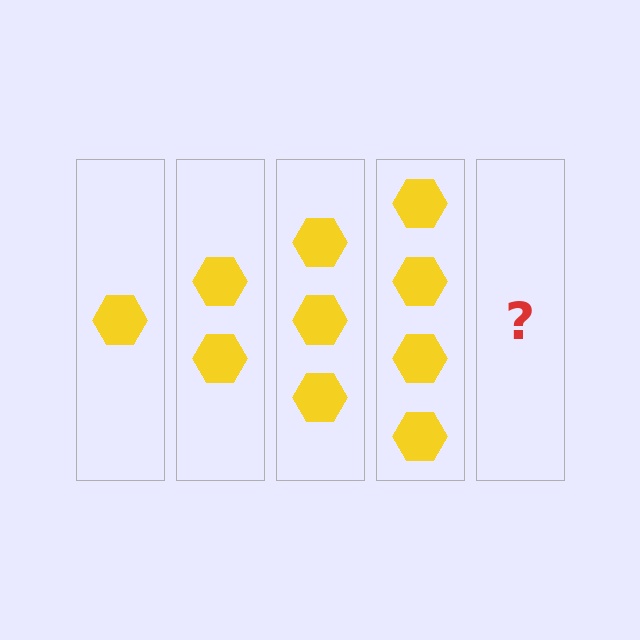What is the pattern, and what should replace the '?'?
The pattern is that each step adds one more hexagon. The '?' should be 5 hexagons.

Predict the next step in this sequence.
The next step is 5 hexagons.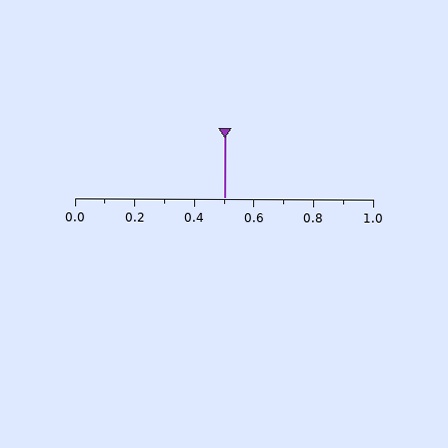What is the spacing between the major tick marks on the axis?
The major ticks are spaced 0.2 apart.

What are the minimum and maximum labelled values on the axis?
The axis runs from 0.0 to 1.0.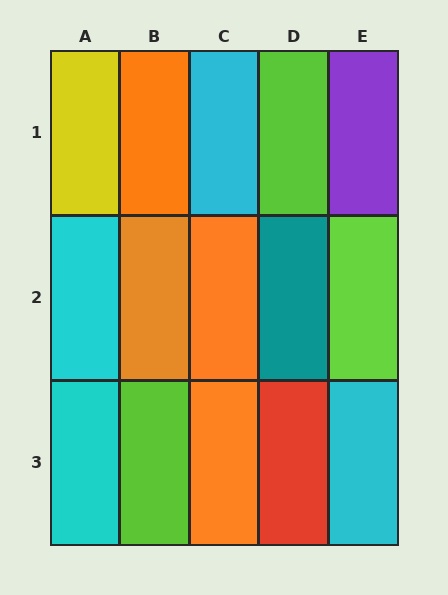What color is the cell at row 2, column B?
Orange.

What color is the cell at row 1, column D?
Lime.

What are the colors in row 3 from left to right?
Cyan, lime, orange, red, cyan.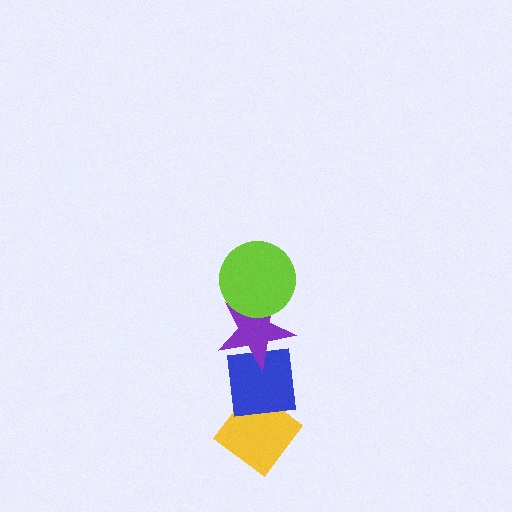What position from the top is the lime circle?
The lime circle is 1st from the top.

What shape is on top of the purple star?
The lime circle is on top of the purple star.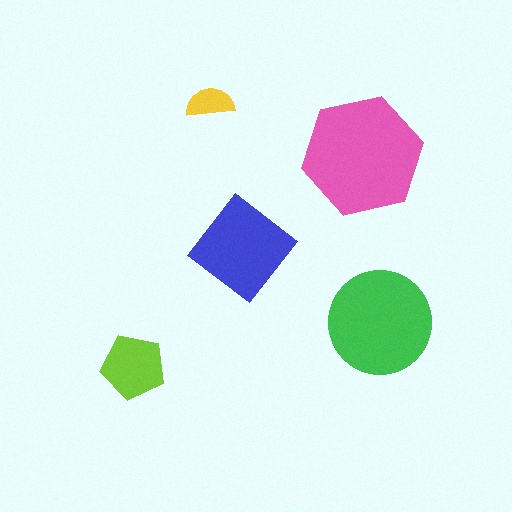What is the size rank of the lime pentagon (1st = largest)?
4th.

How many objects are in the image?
There are 5 objects in the image.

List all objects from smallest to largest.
The yellow semicircle, the lime pentagon, the blue diamond, the green circle, the pink hexagon.